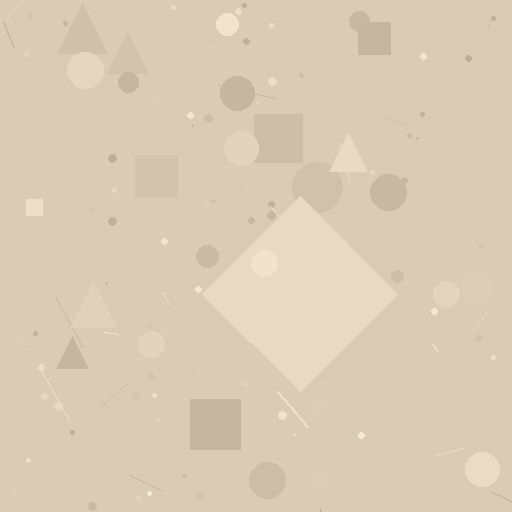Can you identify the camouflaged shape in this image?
The camouflaged shape is a diamond.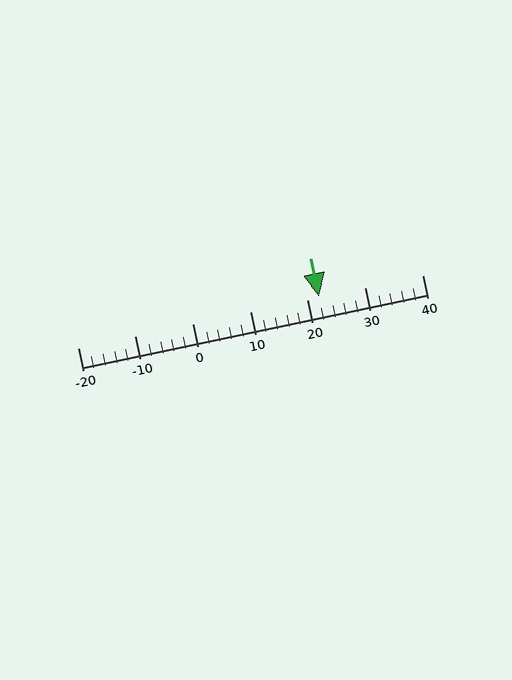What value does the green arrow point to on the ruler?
The green arrow points to approximately 22.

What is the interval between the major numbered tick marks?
The major tick marks are spaced 10 units apart.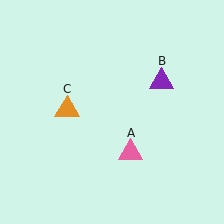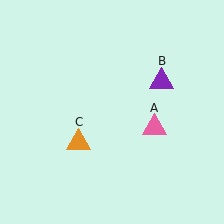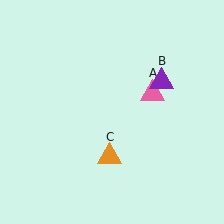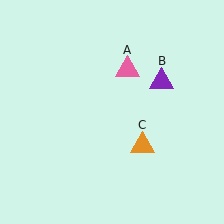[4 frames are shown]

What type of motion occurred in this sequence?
The pink triangle (object A), orange triangle (object C) rotated counterclockwise around the center of the scene.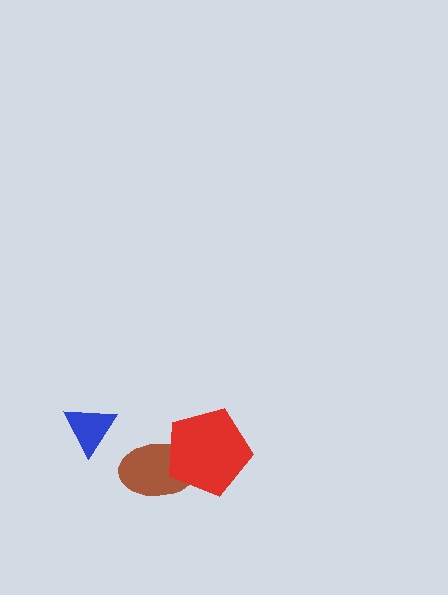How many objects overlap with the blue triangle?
0 objects overlap with the blue triangle.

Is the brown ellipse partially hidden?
Yes, it is partially covered by another shape.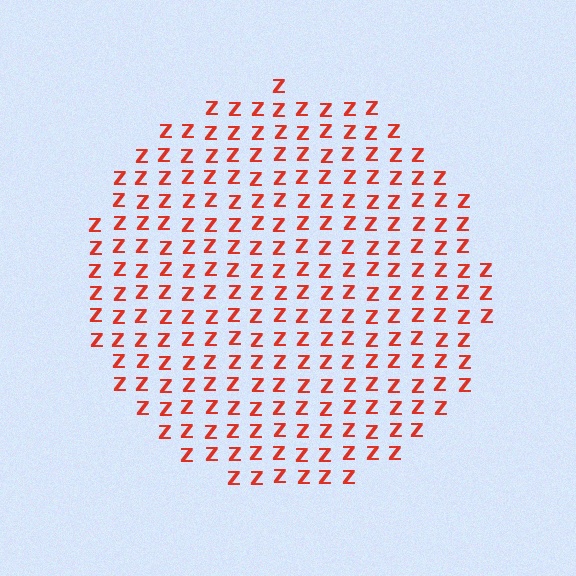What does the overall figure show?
The overall figure shows a circle.